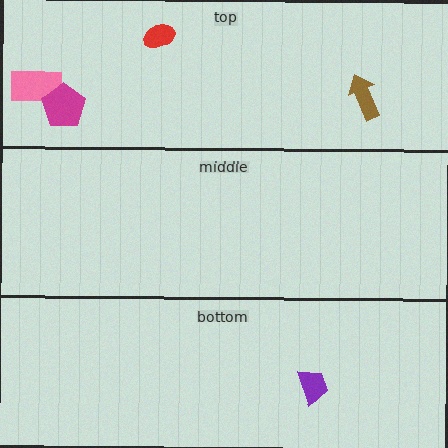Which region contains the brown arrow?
The top region.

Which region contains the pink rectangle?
The top region.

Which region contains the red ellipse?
The top region.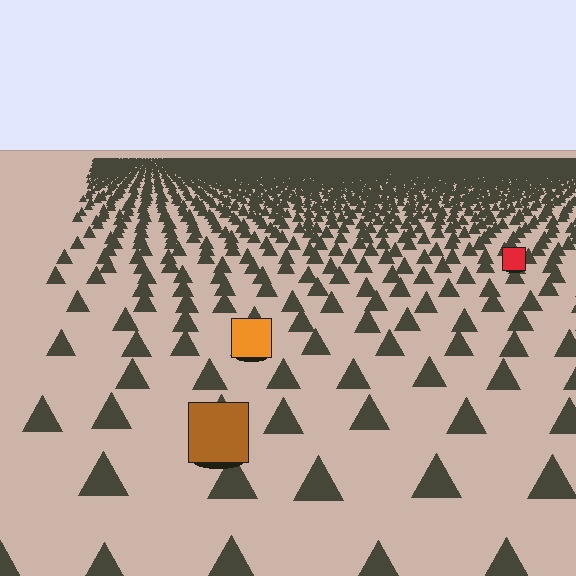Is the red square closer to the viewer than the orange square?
No. The orange square is closer — you can tell from the texture gradient: the ground texture is coarser near it.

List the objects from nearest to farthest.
From nearest to farthest: the brown square, the orange square, the red square.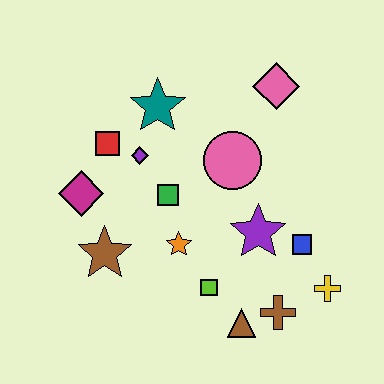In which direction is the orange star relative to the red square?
The orange star is below the red square.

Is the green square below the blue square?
No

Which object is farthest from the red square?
The yellow cross is farthest from the red square.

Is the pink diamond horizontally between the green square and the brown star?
No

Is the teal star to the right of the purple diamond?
Yes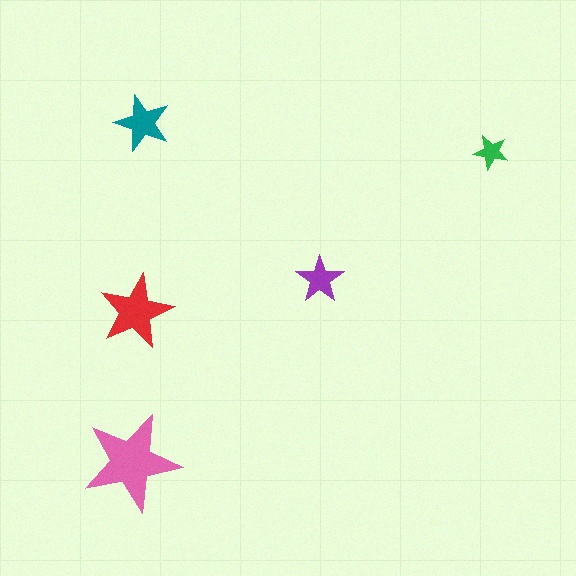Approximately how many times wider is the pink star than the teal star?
About 2 times wider.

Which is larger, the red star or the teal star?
The red one.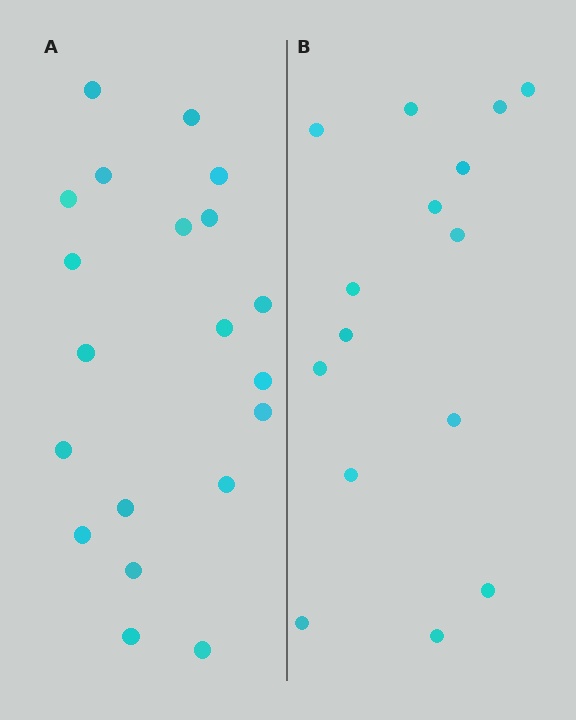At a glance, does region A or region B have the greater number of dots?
Region A (the left region) has more dots.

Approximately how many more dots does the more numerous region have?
Region A has about 5 more dots than region B.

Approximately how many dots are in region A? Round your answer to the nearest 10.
About 20 dots.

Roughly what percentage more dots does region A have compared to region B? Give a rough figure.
About 35% more.